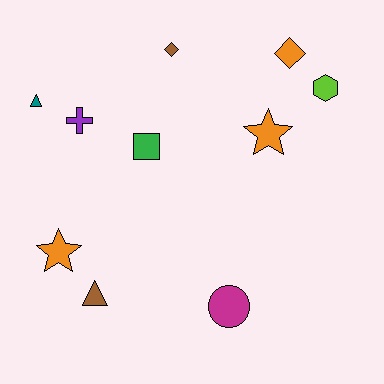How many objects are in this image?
There are 10 objects.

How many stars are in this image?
There are 2 stars.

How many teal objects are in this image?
There is 1 teal object.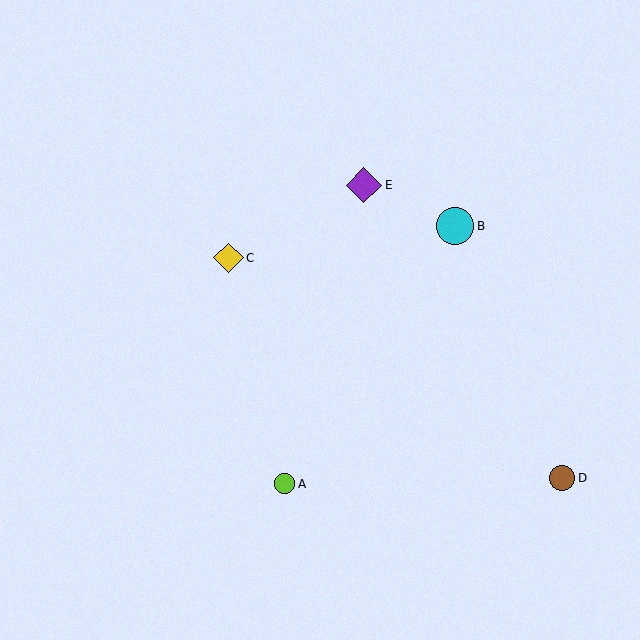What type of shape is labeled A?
Shape A is a lime circle.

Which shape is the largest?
The cyan circle (labeled B) is the largest.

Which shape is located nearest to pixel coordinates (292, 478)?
The lime circle (labeled A) at (285, 484) is nearest to that location.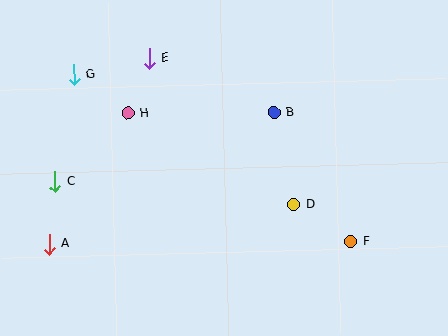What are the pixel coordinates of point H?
Point H is at (128, 113).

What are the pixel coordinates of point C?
Point C is at (55, 182).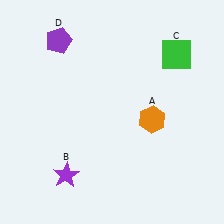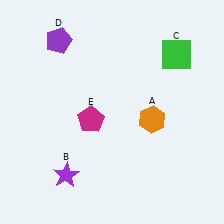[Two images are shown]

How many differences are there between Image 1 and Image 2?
There is 1 difference between the two images.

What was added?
A magenta pentagon (E) was added in Image 2.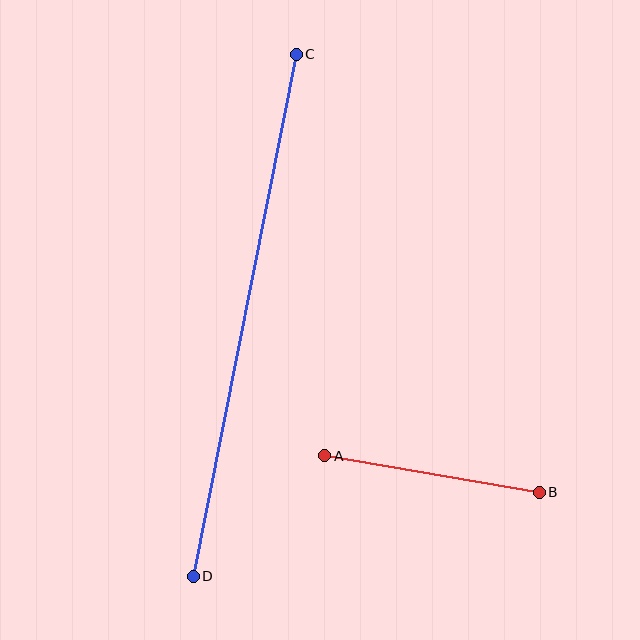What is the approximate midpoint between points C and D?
The midpoint is at approximately (245, 315) pixels.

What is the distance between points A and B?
The distance is approximately 218 pixels.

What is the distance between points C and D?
The distance is approximately 532 pixels.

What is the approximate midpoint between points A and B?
The midpoint is at approximately (432, 474) pixels.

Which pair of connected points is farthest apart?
Points C and D are farthest apart.